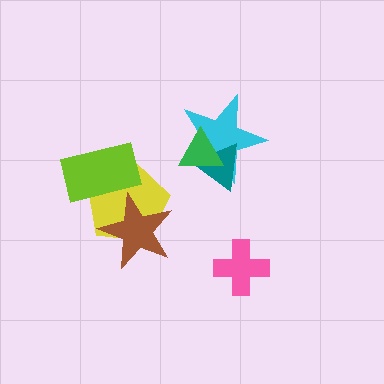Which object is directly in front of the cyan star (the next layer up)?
The teal triangle is directly in front of the cyan star.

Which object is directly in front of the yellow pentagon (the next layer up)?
The lime rectangle is directly in front of the yellow pentagon.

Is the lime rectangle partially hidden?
Yes, it is partially covered by another shape.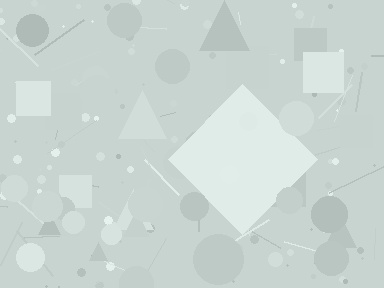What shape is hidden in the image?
A diamond is hidden in the image.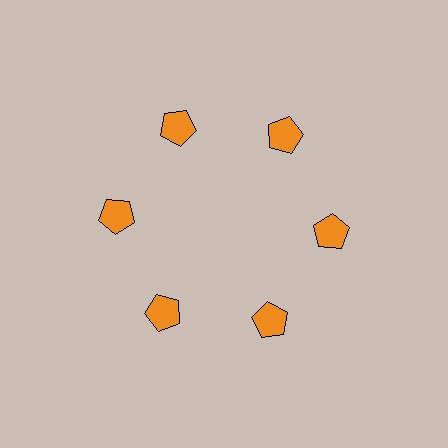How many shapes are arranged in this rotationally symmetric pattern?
There are 6 shapes, arranged in 6 groups of 1.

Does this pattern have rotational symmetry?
Yes, this pattern has 6-fold rotational symmetry. It looks the same after rotating 60 degrees around the center.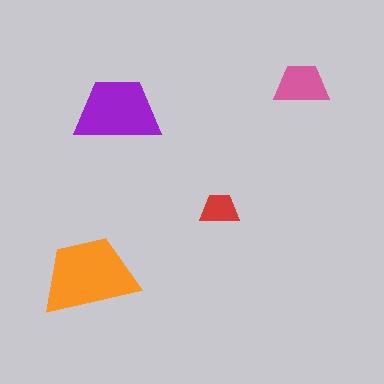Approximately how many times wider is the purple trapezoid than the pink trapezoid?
About 1.5 times wider.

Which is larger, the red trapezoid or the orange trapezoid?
The orange one.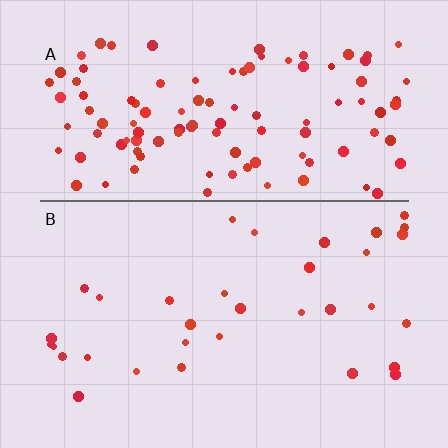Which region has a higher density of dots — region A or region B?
A (the top).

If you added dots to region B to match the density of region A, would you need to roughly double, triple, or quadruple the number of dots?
Approximately triple.